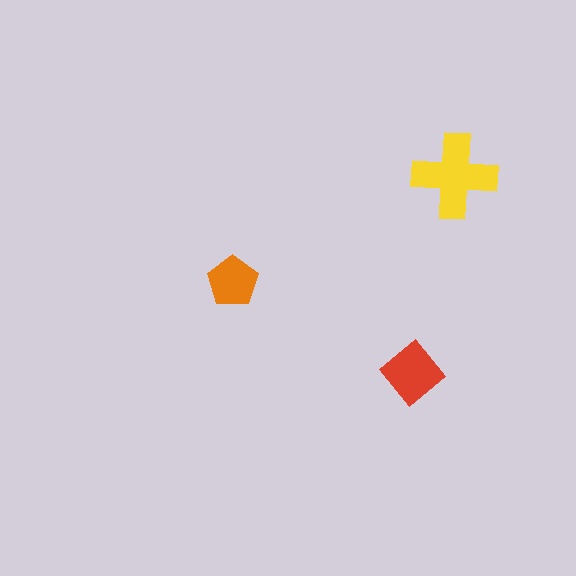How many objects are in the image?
There are 3 objects in the image.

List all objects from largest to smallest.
The yellow cross, the red diamond, the orange pentagon.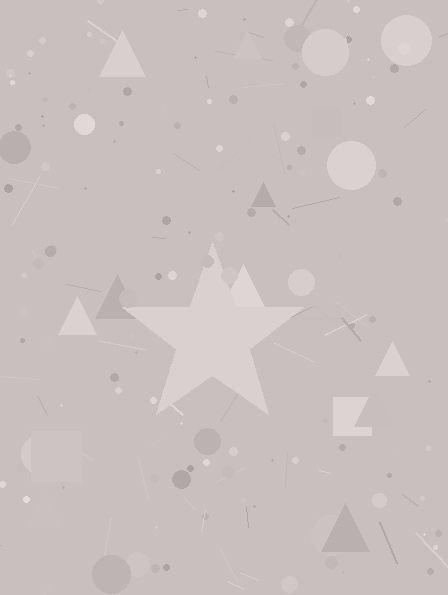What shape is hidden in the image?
A star is hidden in the image.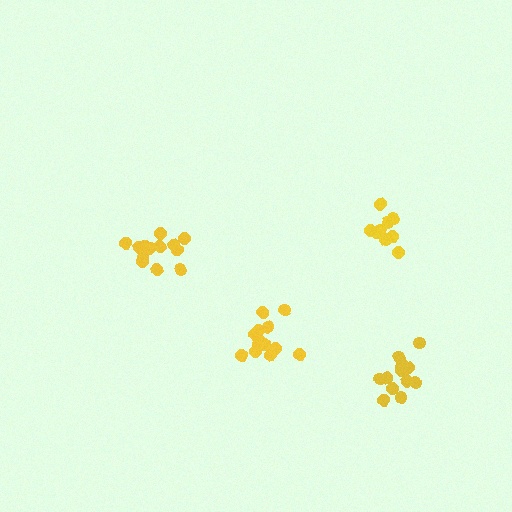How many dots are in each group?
Group 1: 13 dots, Group 2: 9 dots, Group 3: 14 dots, Group 4: 14 dots (50 total).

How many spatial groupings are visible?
There are 4 spatial groupings.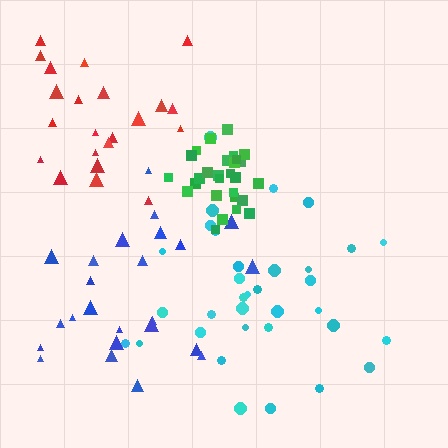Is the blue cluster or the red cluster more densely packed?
Blue.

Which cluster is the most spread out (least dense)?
Red.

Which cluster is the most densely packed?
Green.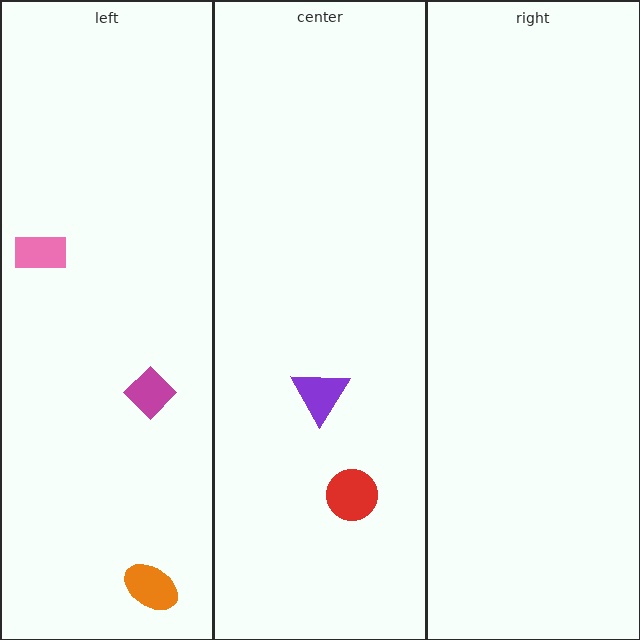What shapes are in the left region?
The pink rectangle, the orange ellipse, the magenta diamond.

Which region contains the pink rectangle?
The left region.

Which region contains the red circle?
The center region.